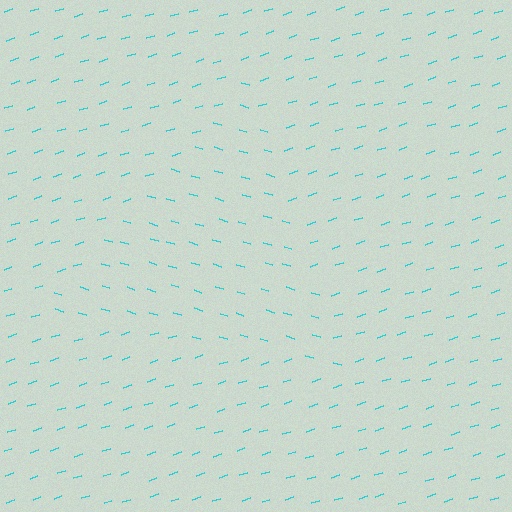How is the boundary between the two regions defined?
The boundary is defined purely by a change in line orientation (approximately 36 degrees difference). All lines are the same color and thickness.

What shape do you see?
I see a triangle.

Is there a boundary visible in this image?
Yes, there is a texture boundary formed by a change in line orientation.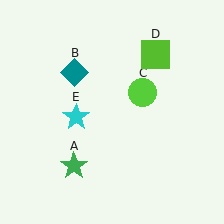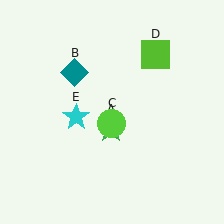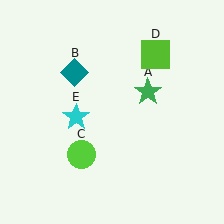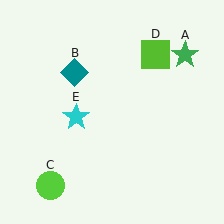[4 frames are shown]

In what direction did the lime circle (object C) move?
The lime circle (object C) moved down and to the left.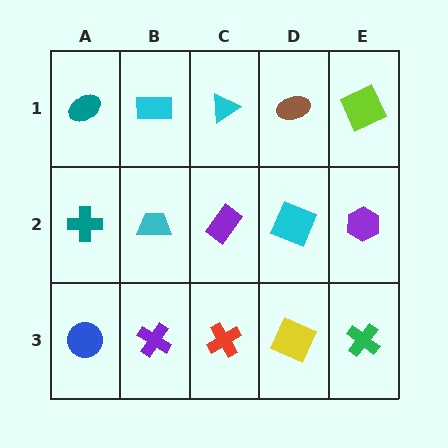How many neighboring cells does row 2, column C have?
4.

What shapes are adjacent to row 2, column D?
A brown ellipse (row 1, column D), a yellow square (row 3, column D), a purple rectangle (row 2, column C), a purple hexagon (row 2, column E).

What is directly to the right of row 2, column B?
A purple rectangle.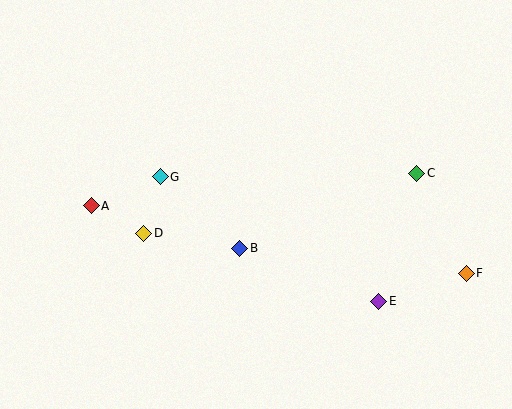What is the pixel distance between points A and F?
The distance between A and F is 381 pixels.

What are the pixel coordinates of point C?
Point C is at (417, 173).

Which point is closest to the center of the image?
Point B at (240, 248) is closest to the center.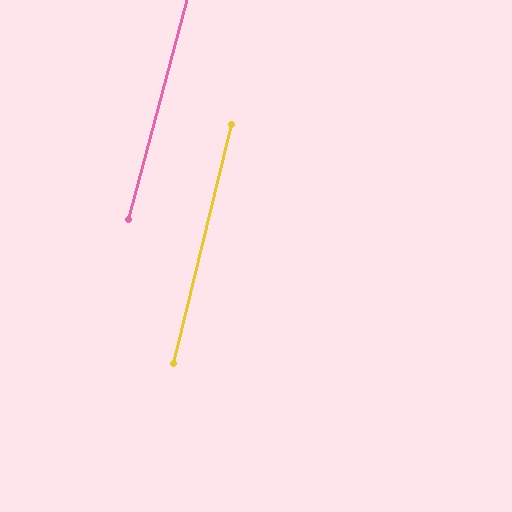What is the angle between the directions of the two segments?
Approximately 1 degree.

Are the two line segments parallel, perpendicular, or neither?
Parallel — their directions differ by only 1.1°.